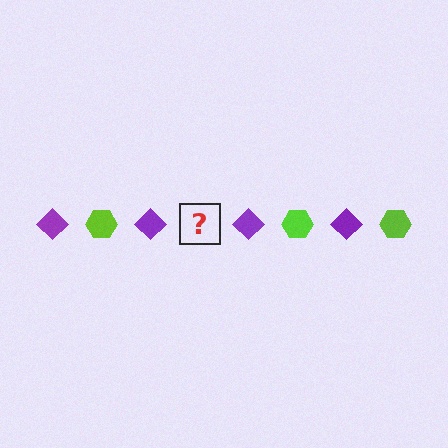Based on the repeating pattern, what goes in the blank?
The blank should be a lime hexagon.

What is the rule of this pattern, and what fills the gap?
The rule is that the pattern alternates between purple diamond and lime hexagon. The gap should be filled with a lime hexagon.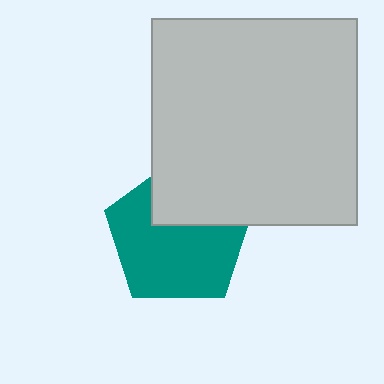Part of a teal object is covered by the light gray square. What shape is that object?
It is a pentagon.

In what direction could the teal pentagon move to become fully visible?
The teal pentagon could move down. That would shift it out from behind the light gray square entirely.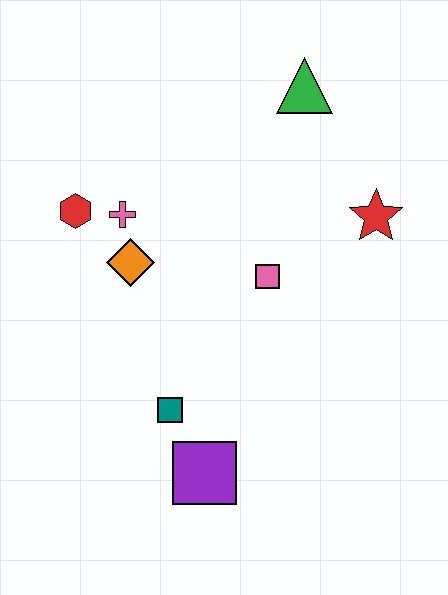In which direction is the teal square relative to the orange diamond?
The teal square is below the orange diamond.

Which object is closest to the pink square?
The red star is closest to the pink square.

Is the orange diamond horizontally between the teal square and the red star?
No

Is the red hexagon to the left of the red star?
Yes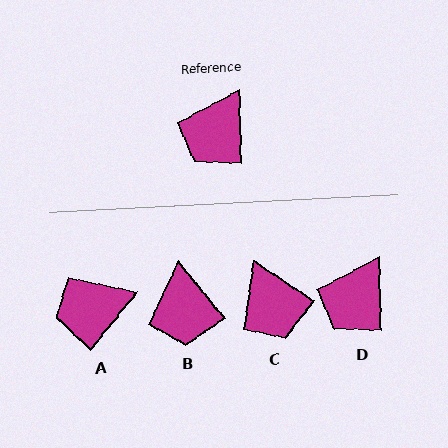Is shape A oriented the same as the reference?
No, it is off by about 40 degrees.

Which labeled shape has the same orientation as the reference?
D.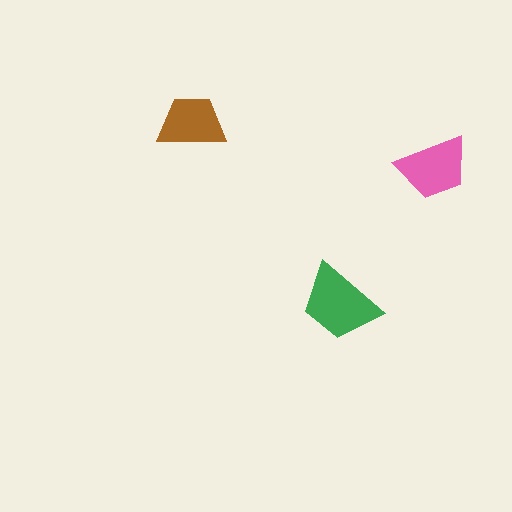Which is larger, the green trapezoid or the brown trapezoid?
The green one.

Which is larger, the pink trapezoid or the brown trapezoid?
The pink one.